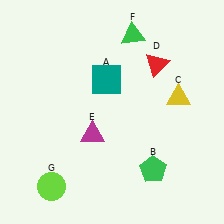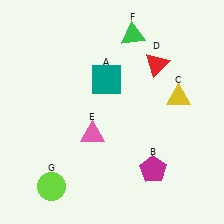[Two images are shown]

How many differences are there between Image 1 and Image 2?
There are 2 differences between the two images.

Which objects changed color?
B changed from green to magenta. E changed from magenta to pink.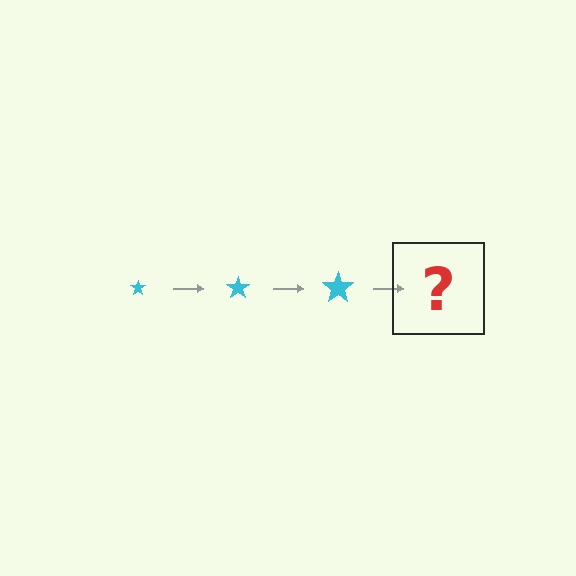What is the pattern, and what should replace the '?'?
The pattern is that the star gets progressively larger each step. The '?' should be a cyan star, larger than the previous one.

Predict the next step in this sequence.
The next step is a cyan star, larger than the previous one.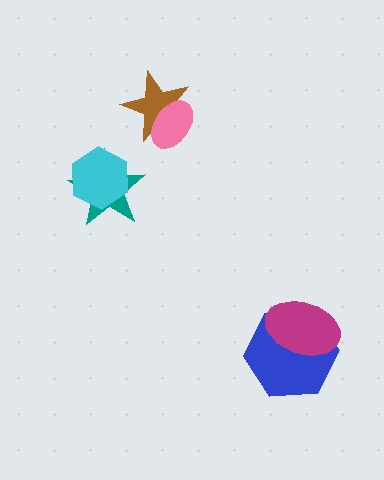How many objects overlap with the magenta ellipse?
1 object overlaps with the magenta ellipse.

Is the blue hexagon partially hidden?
Yes, it is partially covered by another shape.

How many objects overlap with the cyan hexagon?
1 object overlaps with the cyan hexagon.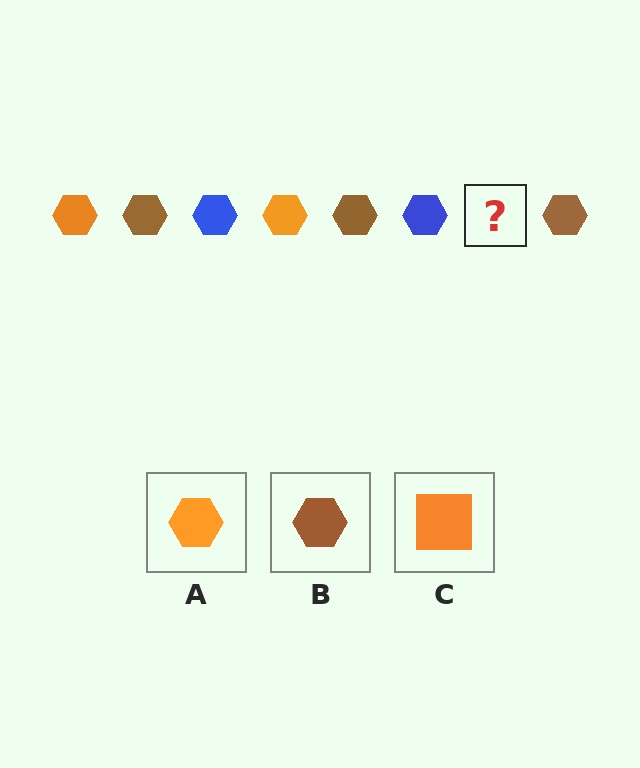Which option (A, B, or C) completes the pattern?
A.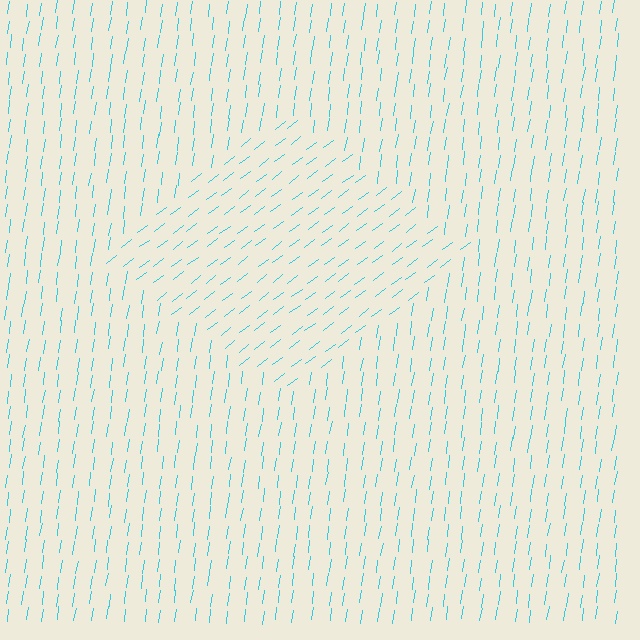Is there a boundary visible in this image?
Yes, there is a texture boundary formed by a change in line orientation.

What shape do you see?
I see a diamond.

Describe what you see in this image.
The image is filled with small cyan line segments. A diamond region in the image has lines oriented differently from the surrounding lines, creating a visible texture boundary.